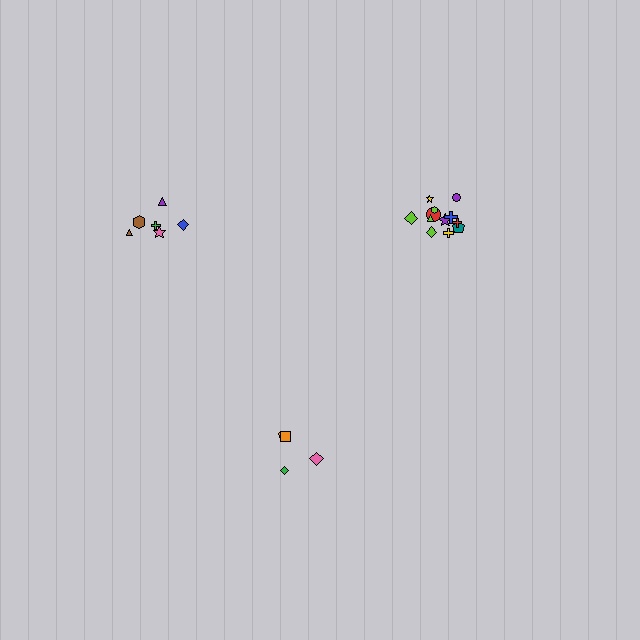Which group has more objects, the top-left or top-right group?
The top-right group.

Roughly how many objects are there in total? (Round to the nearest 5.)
Roughly 20 objects in total.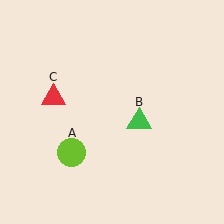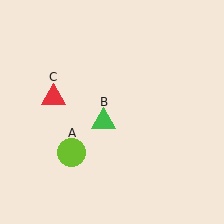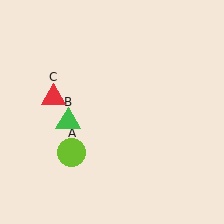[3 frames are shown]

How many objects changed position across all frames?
1 object changed position: green triangle (object B).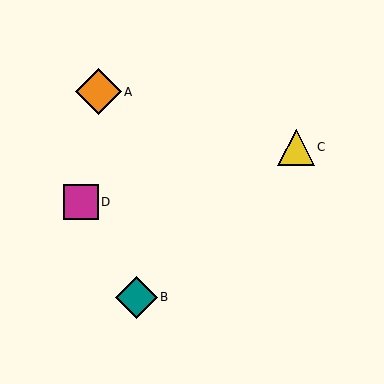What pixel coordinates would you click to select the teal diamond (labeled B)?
Click at (136, 297) to select the teal diamond B.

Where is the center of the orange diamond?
The center of the orange diamond is at (98, 92).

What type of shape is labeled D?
Shape D is a magenta square.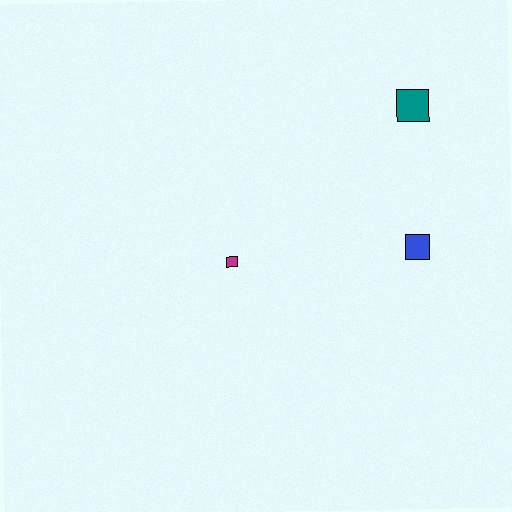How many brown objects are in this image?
There are no brown objects.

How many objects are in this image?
There are 3 objects.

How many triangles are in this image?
There are no triangles.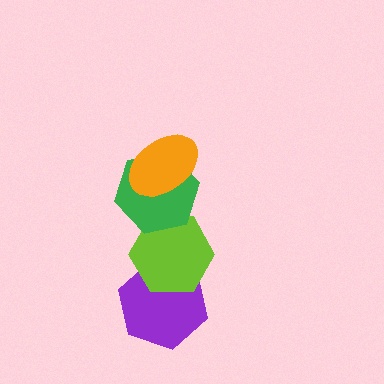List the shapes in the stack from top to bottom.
From top to bottom: the orange ellipse, the green hexagon, the lime hexagon, the purple hexagon.